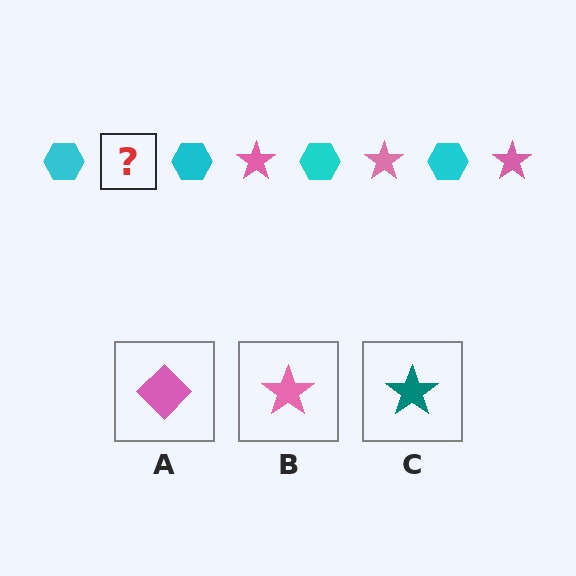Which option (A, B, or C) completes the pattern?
B.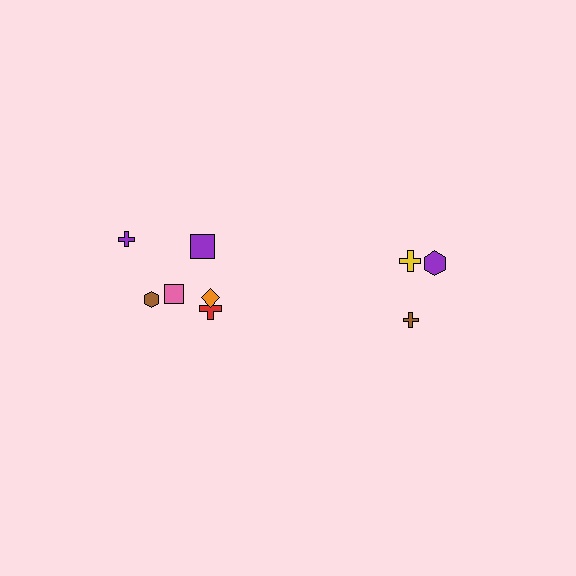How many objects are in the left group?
There are 6 objects.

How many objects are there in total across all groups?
There are 9 objects.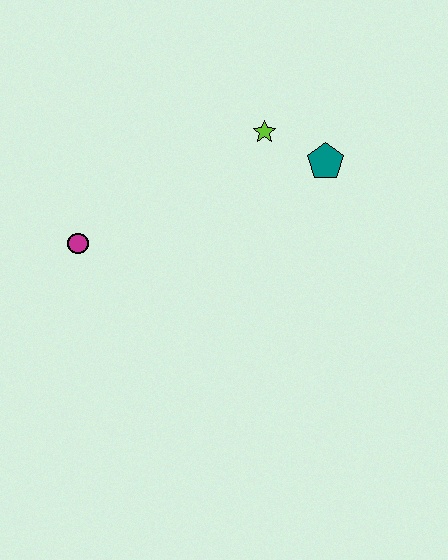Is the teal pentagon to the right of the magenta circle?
Yes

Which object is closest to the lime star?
The teal pentagon is closest to the lime star.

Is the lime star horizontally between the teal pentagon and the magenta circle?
Yes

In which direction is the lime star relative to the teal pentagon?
The lime star is to the left of the teal pentagon.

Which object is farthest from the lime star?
The magenta circle is farthest from the lime star.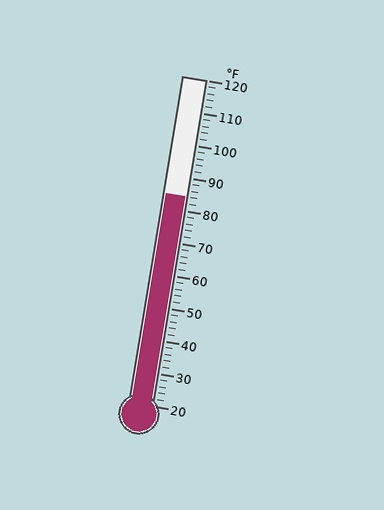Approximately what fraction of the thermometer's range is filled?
The thermometer is filled to approximately 65% of its range.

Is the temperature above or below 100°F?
The temperature is below 100°F.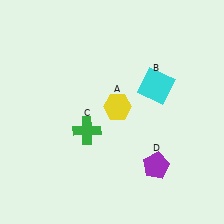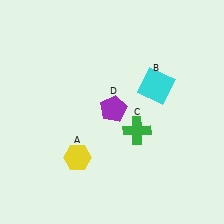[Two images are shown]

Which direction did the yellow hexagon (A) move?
The yellow hexagon (A) moved down.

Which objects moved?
The objects that moved are: the yellow hexagon (A), the green cross (C), the purple pentagon (D).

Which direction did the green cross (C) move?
The green cross (C) moved right.